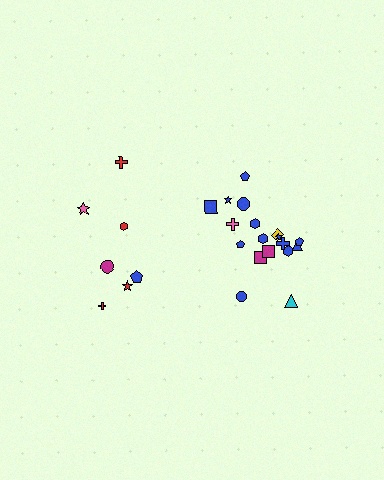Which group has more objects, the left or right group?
The right group.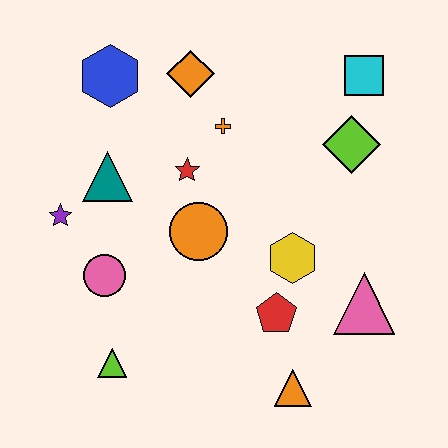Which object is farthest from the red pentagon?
The blue hexagon is farthest from the red pentagon.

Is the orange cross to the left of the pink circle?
No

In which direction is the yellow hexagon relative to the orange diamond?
The yellow hexagon is below the orange diamond.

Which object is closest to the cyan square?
The lime diamond is closest to the cyan square.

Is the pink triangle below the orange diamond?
Yes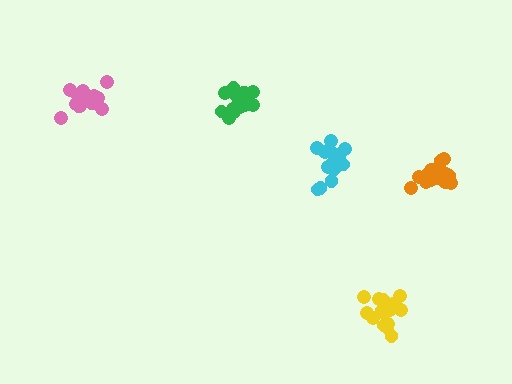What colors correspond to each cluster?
The clusters are colored: green, cyan, pink, yellow, orange.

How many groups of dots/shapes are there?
There are 5 groups.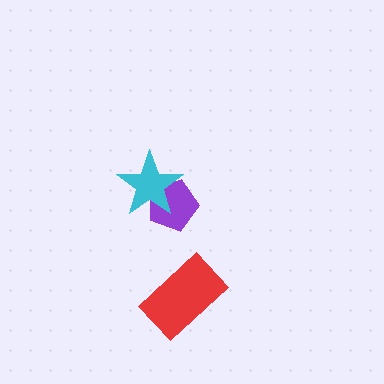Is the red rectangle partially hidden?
No, no other shape covers it.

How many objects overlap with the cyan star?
1 object overlaps with the cyan star.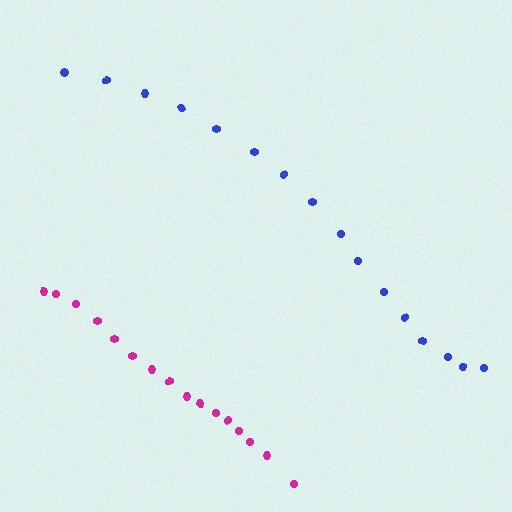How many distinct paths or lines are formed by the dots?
There are 2 distinct paths.